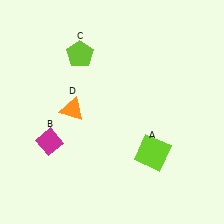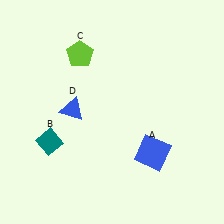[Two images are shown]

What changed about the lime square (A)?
In Image 1, A is lime. In Image 2, it changed to blue.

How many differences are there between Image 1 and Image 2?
There are 3 differences between the two images.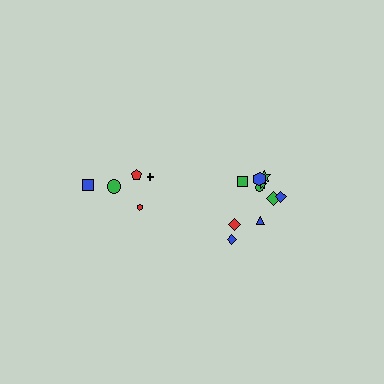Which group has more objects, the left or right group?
The right group.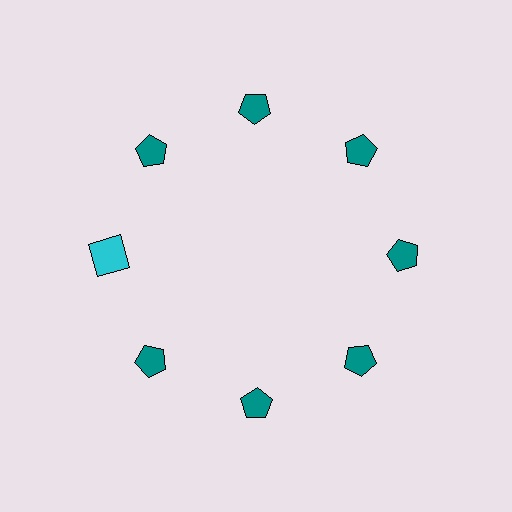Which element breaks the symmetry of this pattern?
The cyan square at roughly the 9 o'clock position breaks the symmetry. All other shapes are teal pentagons.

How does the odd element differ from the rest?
It differs in both color (cyan instead of teal) and shape (square instead of pentagon).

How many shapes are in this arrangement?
There are 8 shapes arranged in a ring pattern.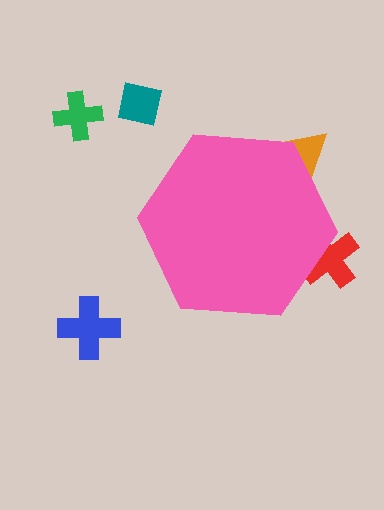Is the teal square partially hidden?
No, the teal square is fully visible.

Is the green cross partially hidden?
No, the green cross is fully visible.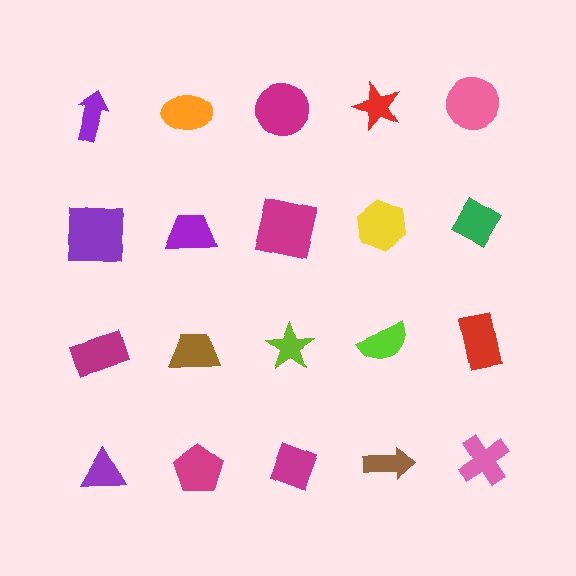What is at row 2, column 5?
A green diamond.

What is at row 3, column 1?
A magenta rectangle.